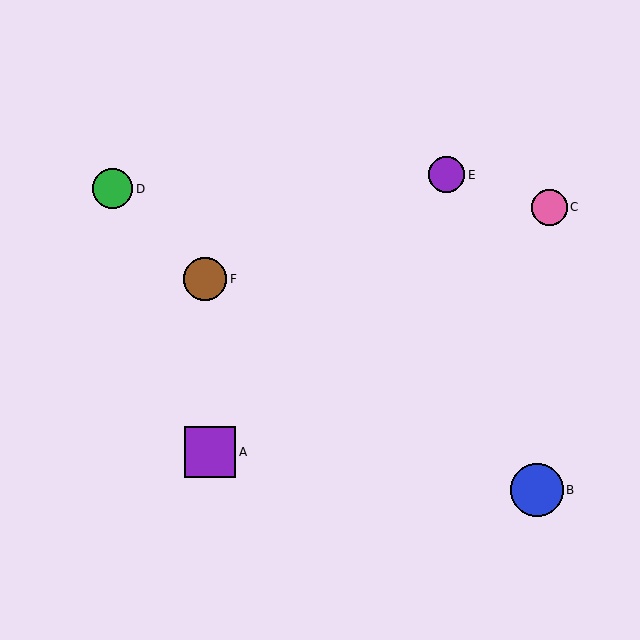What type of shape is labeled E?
Shape E is a purple circle.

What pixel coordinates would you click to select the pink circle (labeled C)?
Click at (549, 207) to select the pink circle C.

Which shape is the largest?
The blue circle (labeled B) is the largest.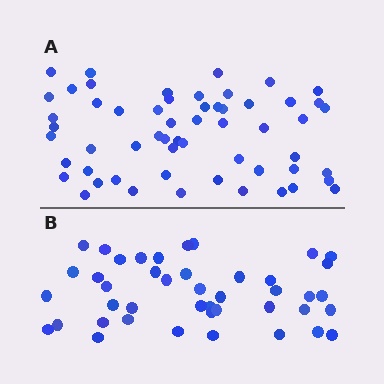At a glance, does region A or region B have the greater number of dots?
Region A (the top region) has more dots.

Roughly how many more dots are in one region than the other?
Region A has approximately 15 more dots than region B.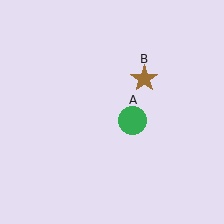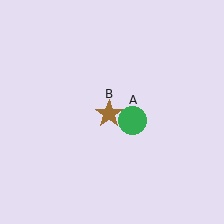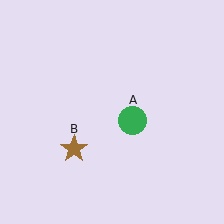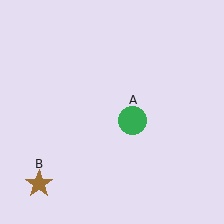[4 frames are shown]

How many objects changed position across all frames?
1 object changed position: brown star (object B).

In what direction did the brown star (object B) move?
The brown star (object B) moved down and to the left.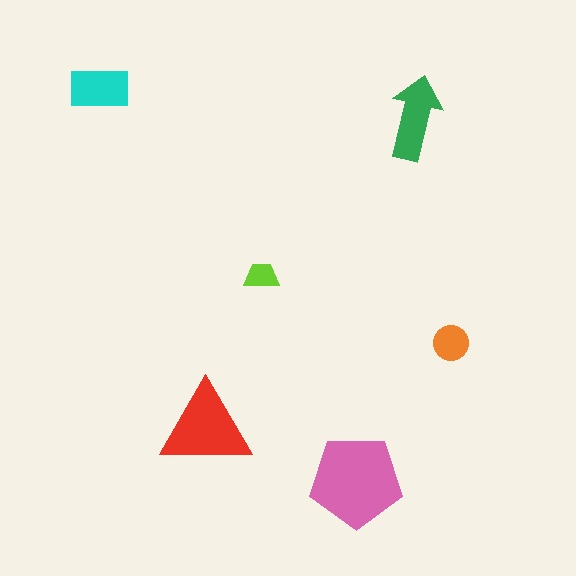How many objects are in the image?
There are 6 objects in the image.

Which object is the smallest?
The lime trapezoid.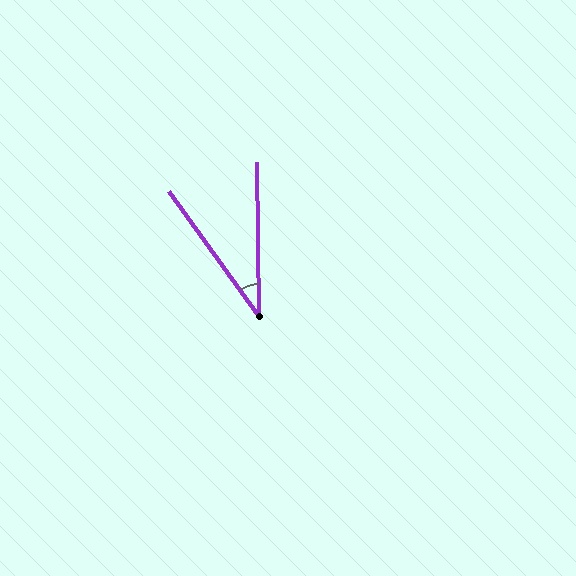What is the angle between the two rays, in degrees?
Approximately 35 degrees.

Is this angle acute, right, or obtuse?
It is acute.